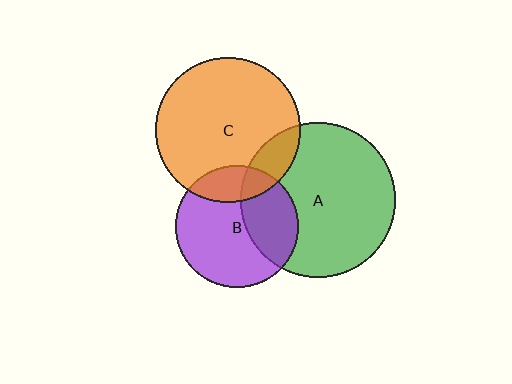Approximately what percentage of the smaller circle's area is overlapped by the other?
Approximately 35%.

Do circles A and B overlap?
Yes.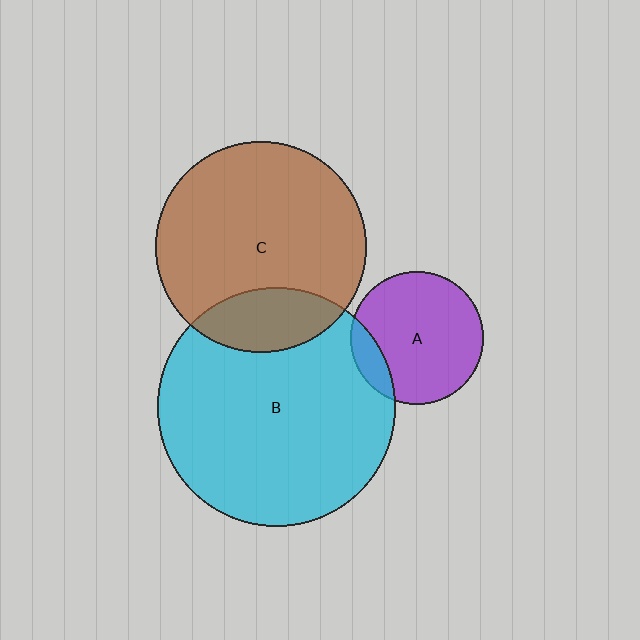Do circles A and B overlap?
Yes.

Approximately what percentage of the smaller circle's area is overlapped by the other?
Approximately 15%.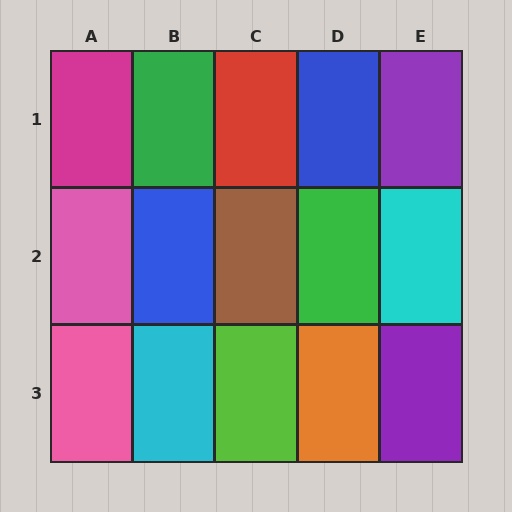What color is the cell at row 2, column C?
Brown.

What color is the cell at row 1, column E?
Purple.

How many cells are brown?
1 cell is brown.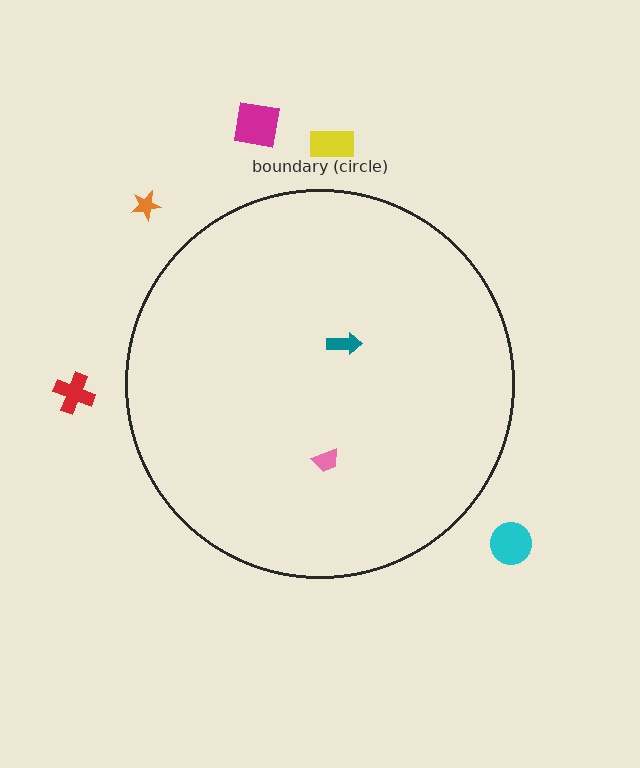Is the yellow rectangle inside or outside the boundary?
Outside.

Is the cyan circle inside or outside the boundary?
Outside.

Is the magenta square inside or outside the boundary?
Outside.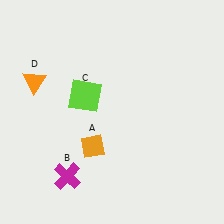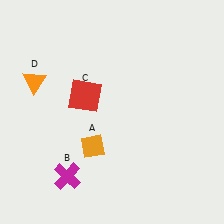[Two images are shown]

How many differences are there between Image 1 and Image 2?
There is 1 difference between the two images.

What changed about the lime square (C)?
In Image 1, C is lime. In Image 2, it changed to red.